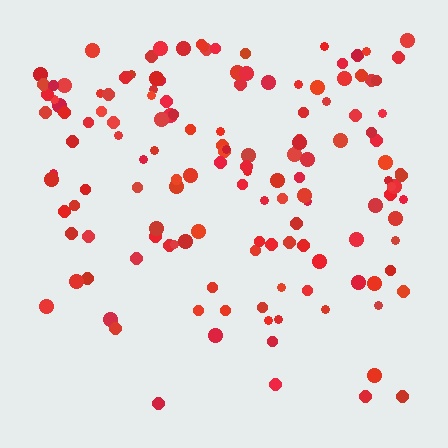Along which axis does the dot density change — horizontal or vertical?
Vertical.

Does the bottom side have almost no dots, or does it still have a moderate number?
Still a moderate number, just noticeably fewer than the top.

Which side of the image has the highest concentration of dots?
The top.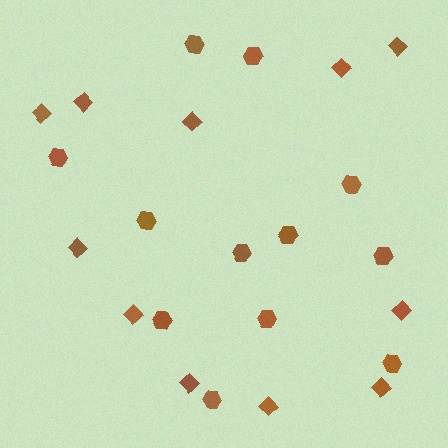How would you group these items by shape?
There are 2 groups: one group of hexagons (12) and one group of diamonds (11).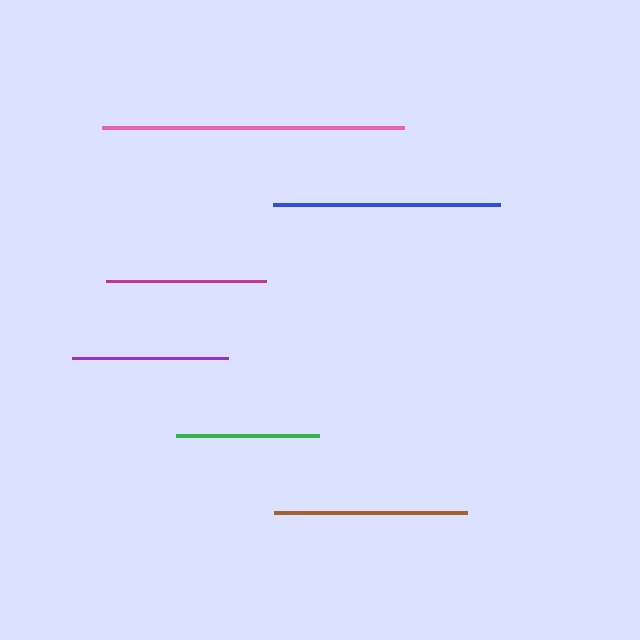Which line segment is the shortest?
The green line is the shortest at approximately 143 pixels.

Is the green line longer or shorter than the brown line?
The brown line is longer than the green line.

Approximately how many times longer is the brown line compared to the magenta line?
The brown line is approximately 1.2 times the length of the magenta line.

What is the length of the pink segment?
The pink segment is approximately 302 pixels long.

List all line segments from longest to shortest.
From longest to shortest: pink, blue, brown, magenta, purple, green.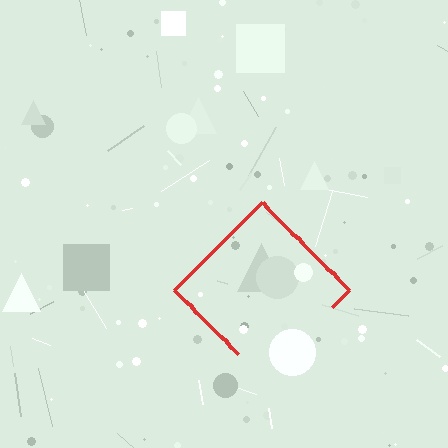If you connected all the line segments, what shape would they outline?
They would outline a diamond.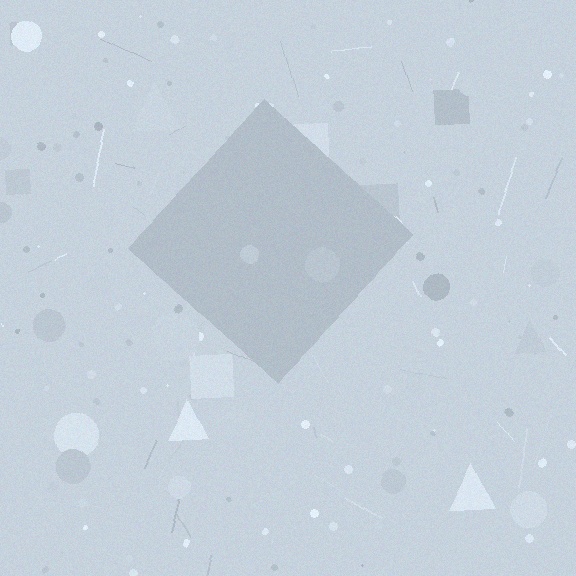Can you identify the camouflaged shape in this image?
The camouflaged shape is a diamond.